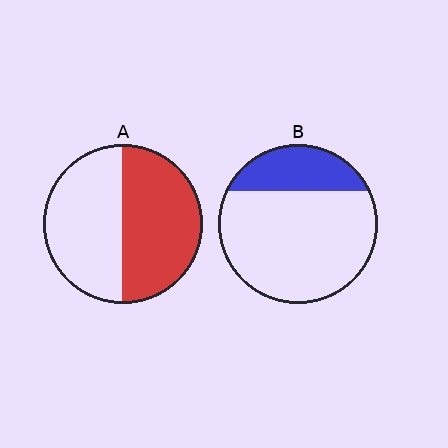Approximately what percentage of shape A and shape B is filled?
A is approximately 50% and B is approximately 25%.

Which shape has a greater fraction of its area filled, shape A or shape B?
Shape A.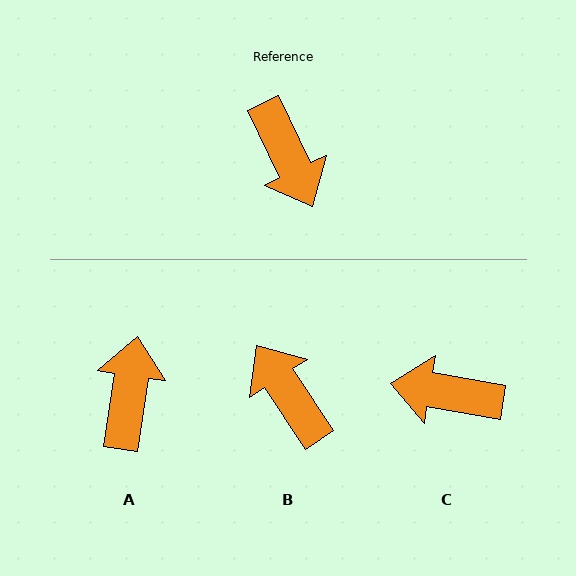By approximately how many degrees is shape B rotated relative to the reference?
Approximately 172 degrees clockwise.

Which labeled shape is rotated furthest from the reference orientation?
B, about 172 degrees away.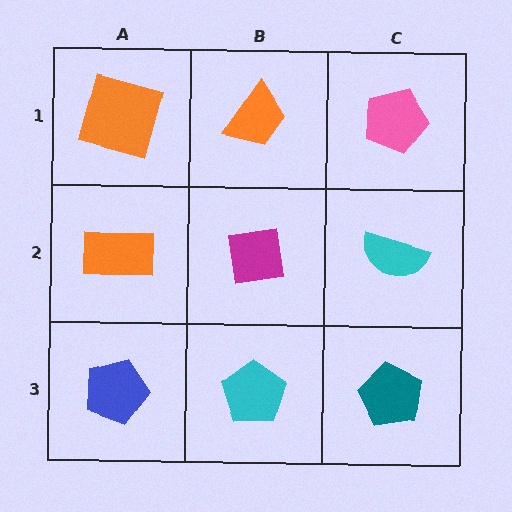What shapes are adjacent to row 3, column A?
An orange rectangle (row 2, column A), a cyan pentagon (row 3, column B).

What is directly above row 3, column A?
An orange rectangle.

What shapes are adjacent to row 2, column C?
A pink pentagon (row 1, column C), a teal pentagon (row 3, column C), a magenta square (row 2, column B).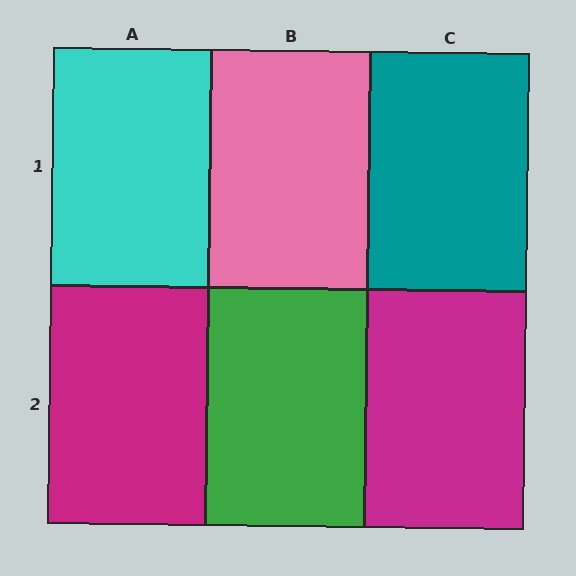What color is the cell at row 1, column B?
Pink.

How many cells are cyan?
1 cell is cyan.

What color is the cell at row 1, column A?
Cyan.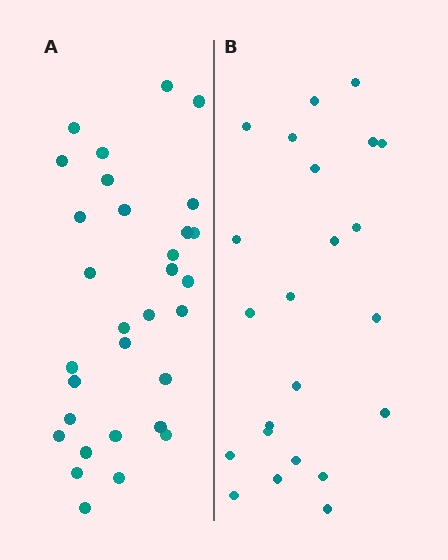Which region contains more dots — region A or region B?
Region A (the left region) has more dots.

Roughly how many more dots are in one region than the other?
Region A has roughly 8 or so more dots than region B.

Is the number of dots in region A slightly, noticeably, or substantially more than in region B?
Region A has noticeably more, but not dramatically so. The ratio is roughly 1.3 to 1.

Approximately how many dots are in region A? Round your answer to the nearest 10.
About 30 dots. (The exact count is 31, which rounds to 30.)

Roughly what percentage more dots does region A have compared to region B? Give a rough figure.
About 35% more.